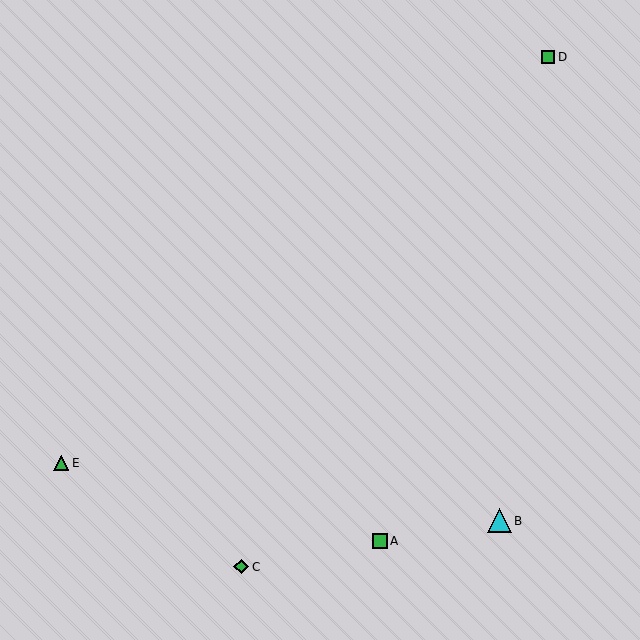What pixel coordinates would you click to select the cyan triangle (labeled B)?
Click at (500, 521) to select the cyan triangle B.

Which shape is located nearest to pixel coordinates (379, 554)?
The green square (labeled A) at (380, 541) is nearest to that location.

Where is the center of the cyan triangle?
The center of the cyan triangle is at (500, 521).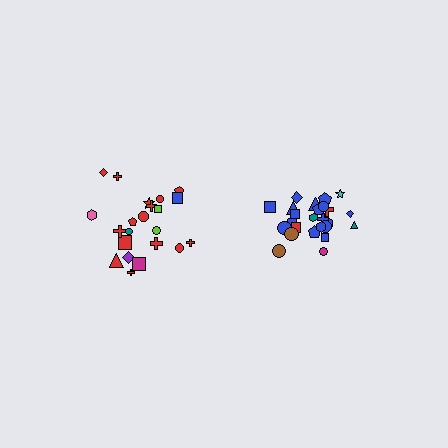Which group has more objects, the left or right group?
The right group.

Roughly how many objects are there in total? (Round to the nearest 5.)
Roughly 45 objects in total.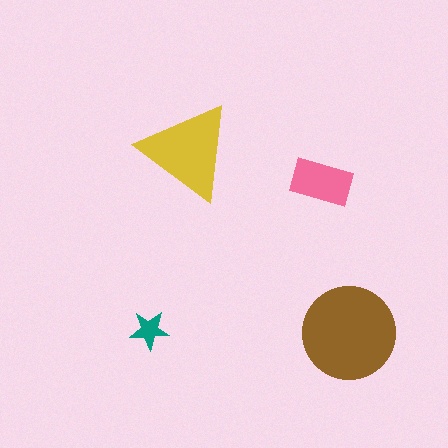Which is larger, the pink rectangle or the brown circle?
The brown circle.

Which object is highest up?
The yellow triangle is topmost.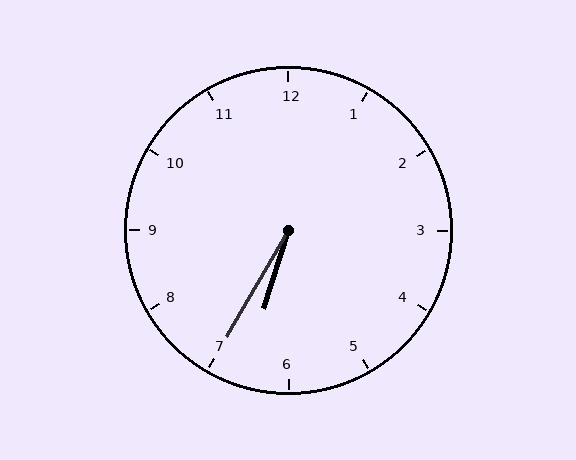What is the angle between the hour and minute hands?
Approximately 12 degrees.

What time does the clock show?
6:35.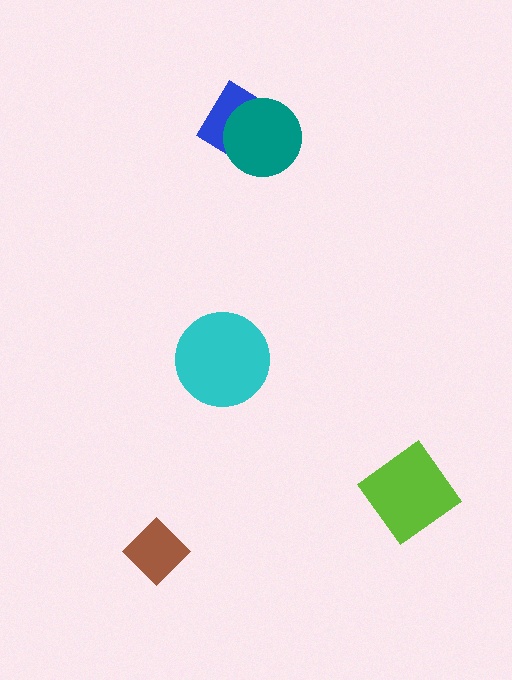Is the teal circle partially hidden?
No, no other shape covers it.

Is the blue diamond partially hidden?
Yes, it is partially covered by another shape.